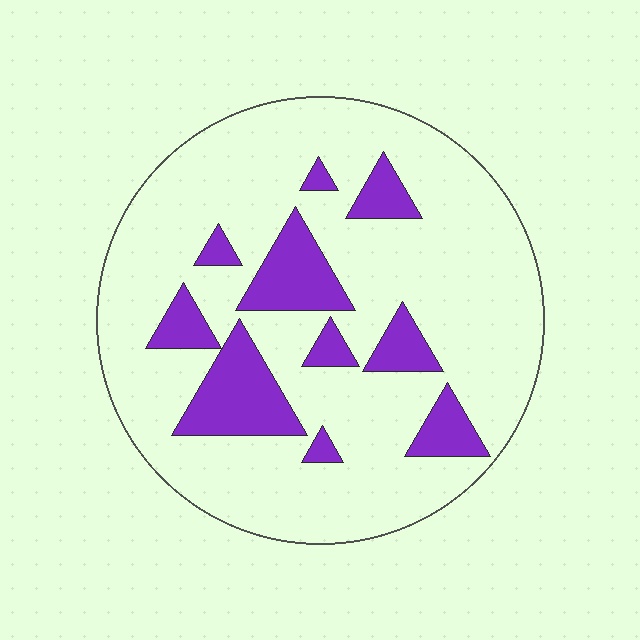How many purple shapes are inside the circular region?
10.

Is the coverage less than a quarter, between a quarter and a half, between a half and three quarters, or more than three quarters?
Less than a quarter.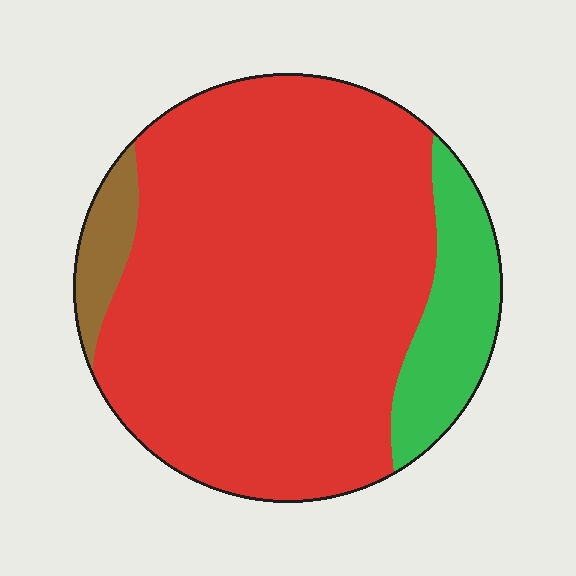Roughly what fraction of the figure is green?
Green takes up about one eighth (1/8) of the figure.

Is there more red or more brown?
Red.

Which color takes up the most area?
Red, at roughly 80%.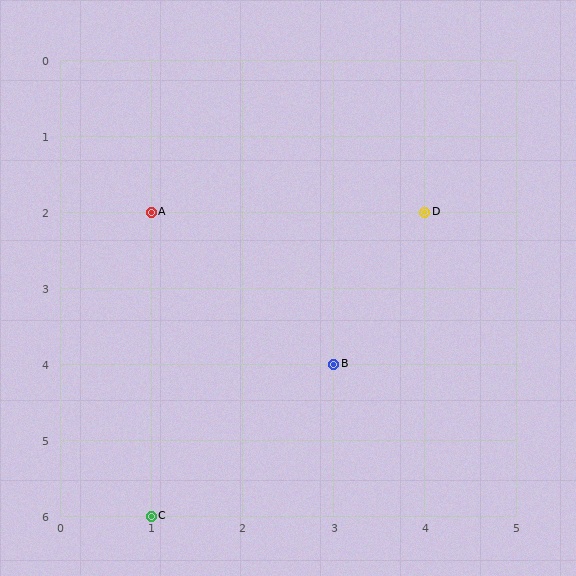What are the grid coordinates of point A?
Point A is at grid coordinates (1, 2).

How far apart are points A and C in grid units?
Points A and C are 4 rows apart.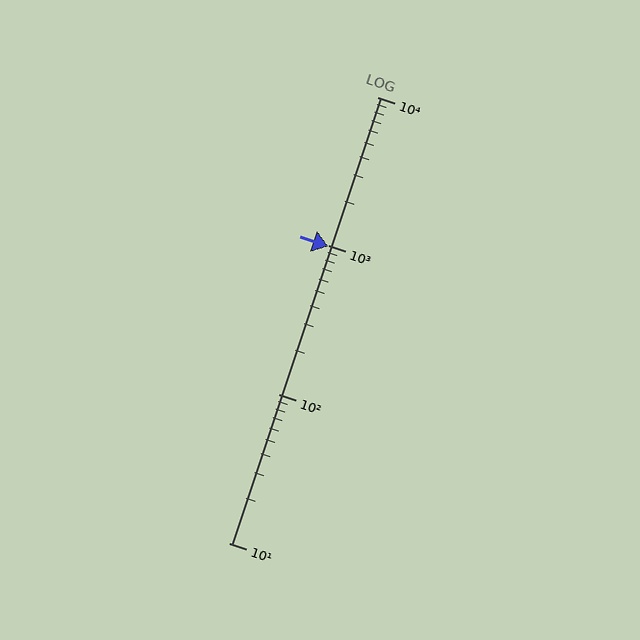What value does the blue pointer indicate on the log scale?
The pointer indicates approximately 990.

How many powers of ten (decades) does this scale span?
The scale spans 3 decades, from 10 to 10000.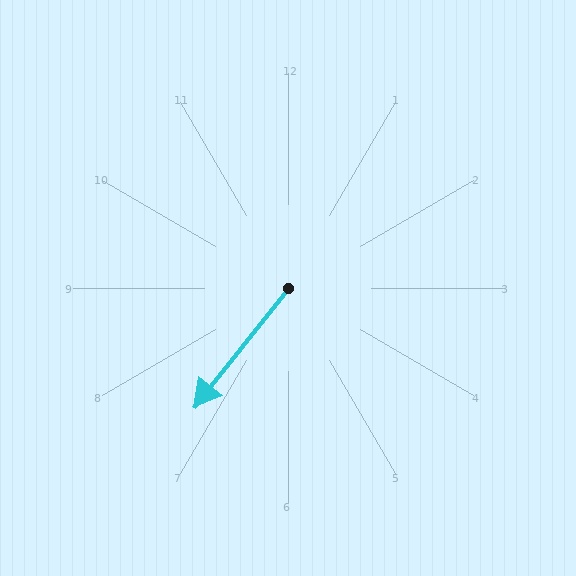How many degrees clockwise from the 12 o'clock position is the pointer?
Approximately 219 degrees.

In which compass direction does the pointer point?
Southwest.